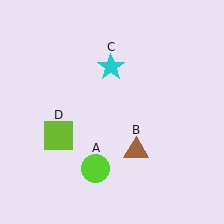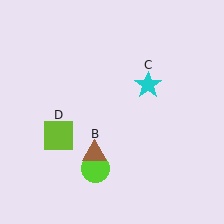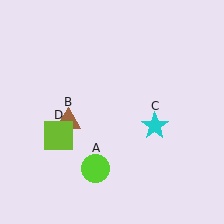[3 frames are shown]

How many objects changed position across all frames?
2 objects changed position: brown triangle (object B), cyan star (object C).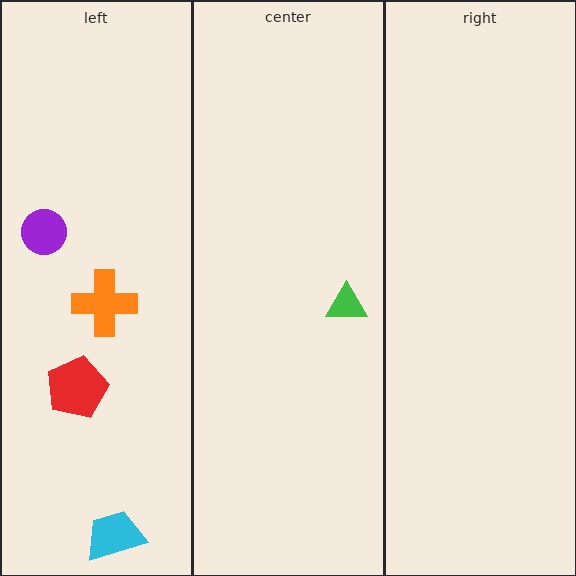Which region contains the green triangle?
The center region.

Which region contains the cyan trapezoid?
The left region.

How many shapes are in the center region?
1.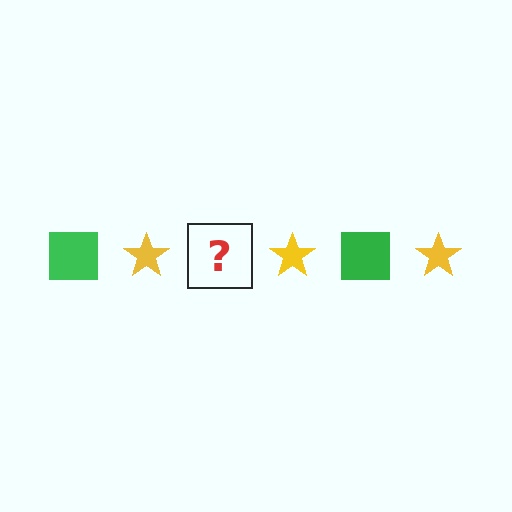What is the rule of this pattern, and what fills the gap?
The rule is that the pattern alternates between green square and yellow star. The gap should be filled with a green square.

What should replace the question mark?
The question mark should be replaced with a green square.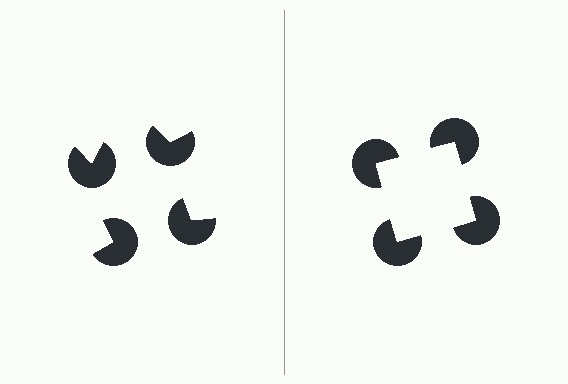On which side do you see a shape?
An illusory square appears on the right side. On the left side the wedge cuts are rotated, so no coherent shape forms.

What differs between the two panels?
The pac-man discs are positioned identically on both sides; only the wedge orientations differ. On the right they align to a square; on the left they are misaligned.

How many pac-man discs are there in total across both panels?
8 — 4 on each side.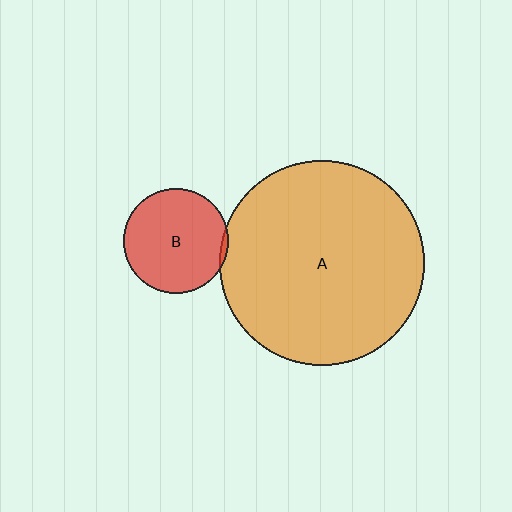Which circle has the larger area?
Circle A (orange).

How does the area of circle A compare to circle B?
Approximately 3.8 times.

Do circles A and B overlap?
Yes.